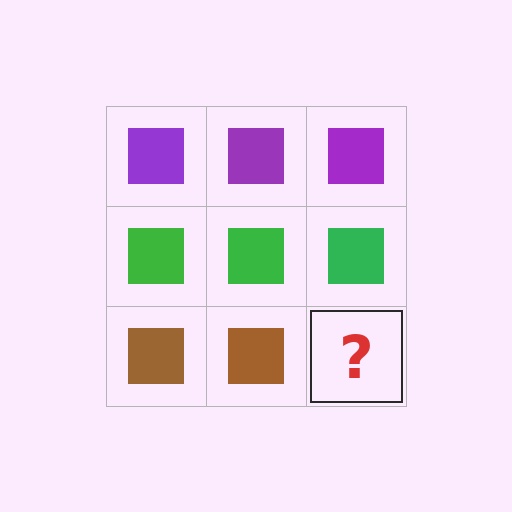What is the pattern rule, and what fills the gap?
The rule is that each row has a consistent color. The gap should be filled with a brown square.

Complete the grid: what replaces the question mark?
The question mark should be replaced with a brown square.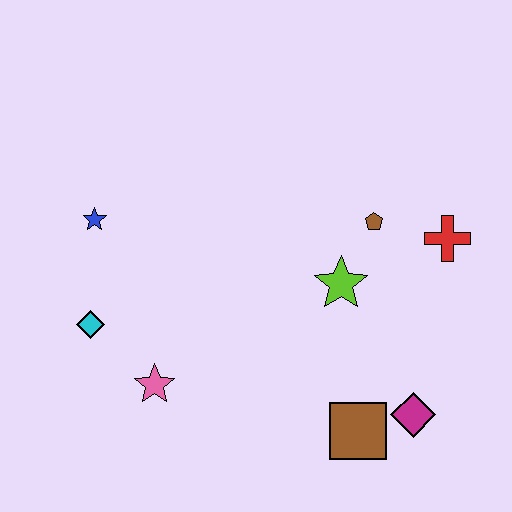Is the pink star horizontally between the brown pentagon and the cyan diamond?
Yes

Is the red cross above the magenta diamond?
Yes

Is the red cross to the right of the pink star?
Yes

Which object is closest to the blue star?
The cyan diamond is closest to the blue star.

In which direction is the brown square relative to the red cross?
The brown square is below the red cross.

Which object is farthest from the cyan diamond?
The red cross is farthest from the cyan diamond.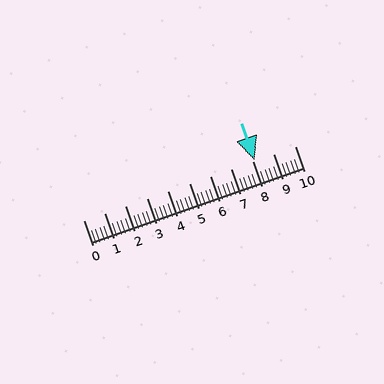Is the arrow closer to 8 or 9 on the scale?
The arrow is closer to 8.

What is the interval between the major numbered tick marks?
The major tick marks are spaced 1 units apart.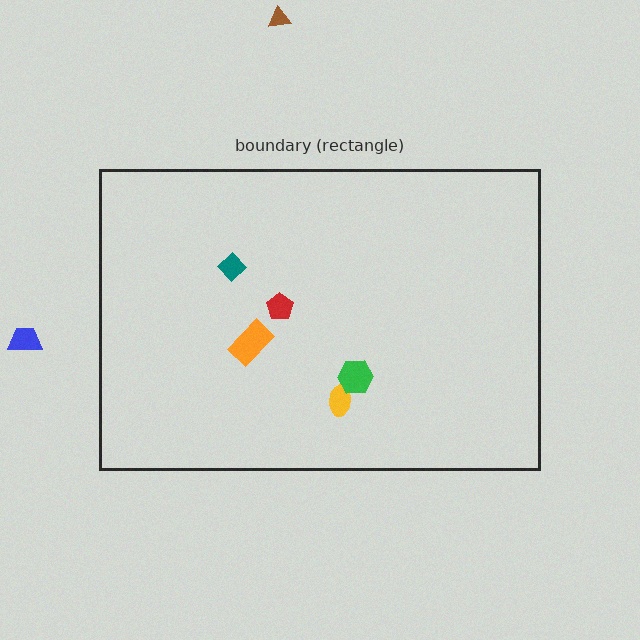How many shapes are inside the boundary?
5 inside, 2 outside.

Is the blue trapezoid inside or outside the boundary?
Outside.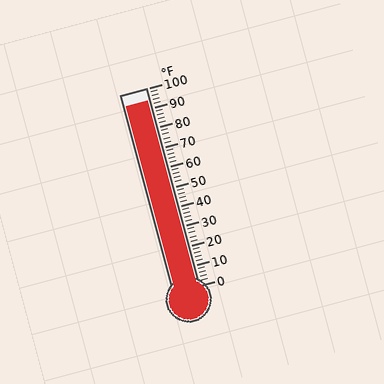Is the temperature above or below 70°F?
The temperature is above 70°F.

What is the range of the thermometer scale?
The thermometer scale ranges from 0°F to 100°F.